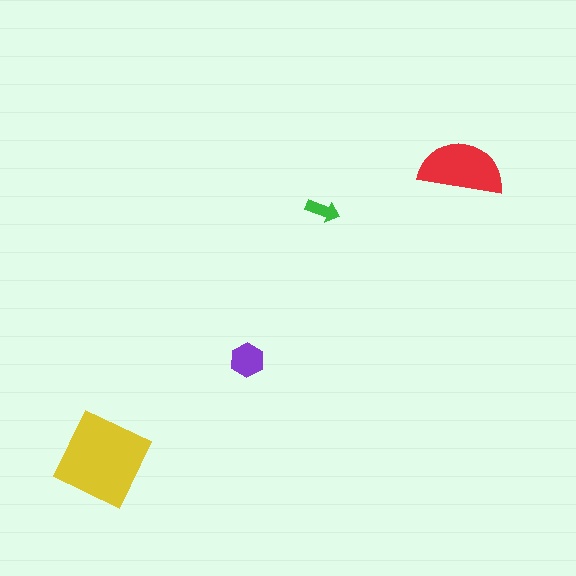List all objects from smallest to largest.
The green arrow, the purple hexagon, the red semicircle, the yellow square.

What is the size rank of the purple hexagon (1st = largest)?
3rd.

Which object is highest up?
The red semicircle is topmost.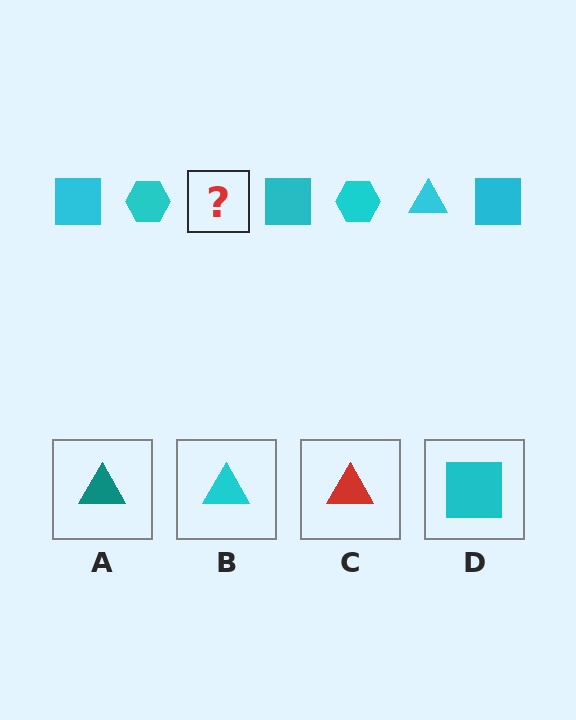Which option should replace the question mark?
Option B.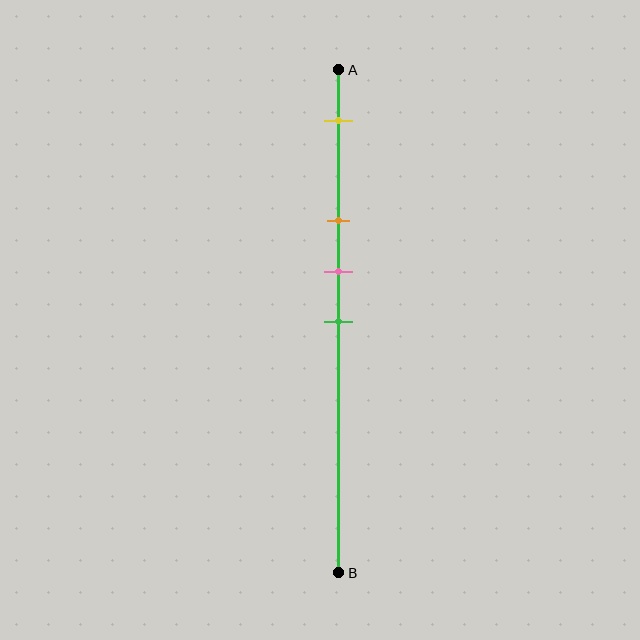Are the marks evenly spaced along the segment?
No, the marks are not evenly spaced.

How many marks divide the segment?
There are 4 marks dividing the segment.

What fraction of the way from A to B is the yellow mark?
The yellow mark is approximately 10% (0.1) of the way from A to B.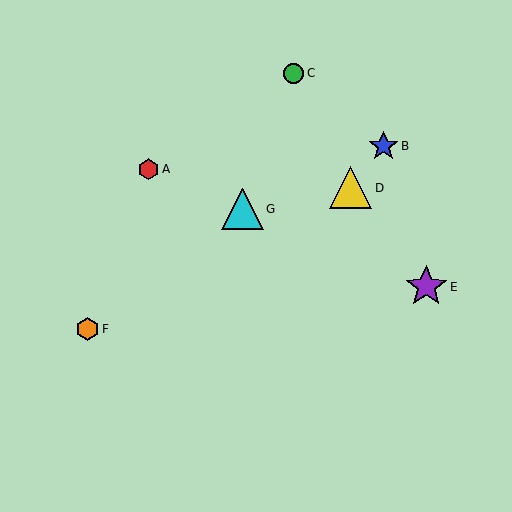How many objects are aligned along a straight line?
3 objects (A, E, G) are aligned along a straight line.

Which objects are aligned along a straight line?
Objects A, E, G are aligned along a straight line.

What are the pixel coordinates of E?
Object E is at (426, 287).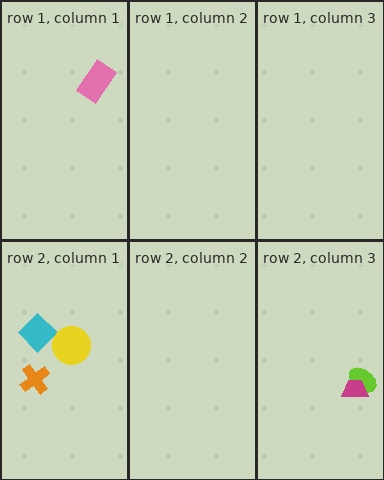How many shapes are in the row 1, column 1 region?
1.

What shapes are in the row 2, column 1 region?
The cyan diamond, the orange cross, the yellow circle.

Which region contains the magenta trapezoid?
The row 2, column 3 region.